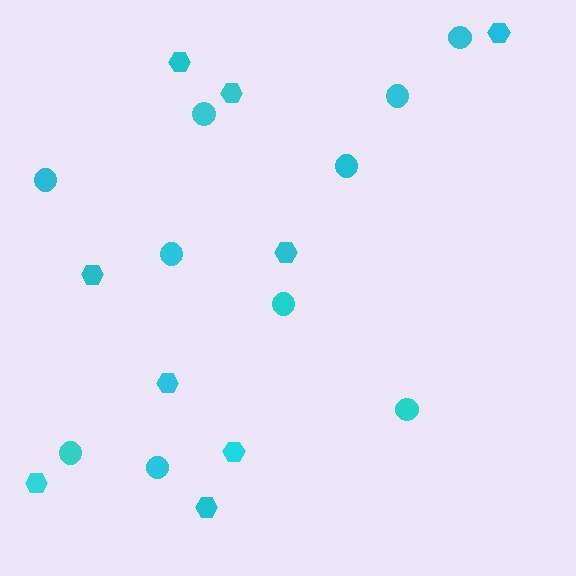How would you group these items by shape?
There are 2 groups: one group of hexagons (9) and one group of circles (10).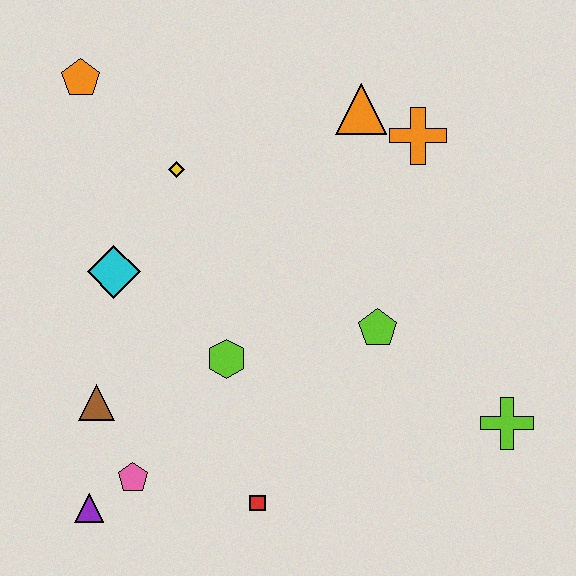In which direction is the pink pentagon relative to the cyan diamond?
The pink pentagon is below the cyan diamond.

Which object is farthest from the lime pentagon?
The orange pentagon is farthest from the lime pentagon.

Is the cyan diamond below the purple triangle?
No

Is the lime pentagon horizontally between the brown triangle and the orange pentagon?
No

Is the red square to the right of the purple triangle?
Yes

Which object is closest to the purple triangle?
The pink pentagon is closest to the purple triangle.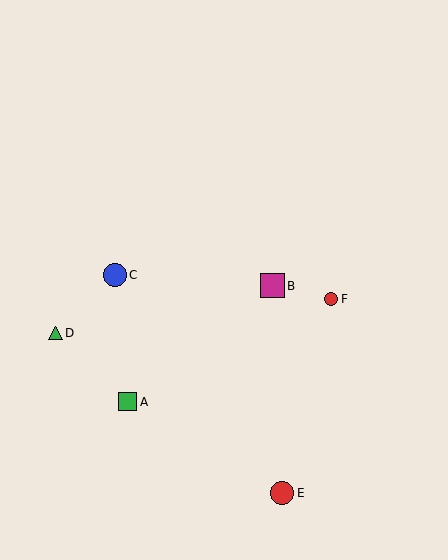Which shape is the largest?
The magenta square (labeled B) is the largest.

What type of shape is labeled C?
Shape C is a blue circle.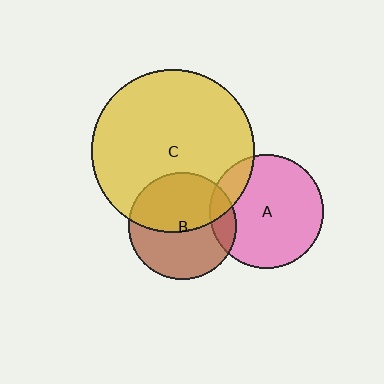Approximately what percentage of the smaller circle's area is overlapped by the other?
Approximately 50%.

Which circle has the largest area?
Circle C (yellow).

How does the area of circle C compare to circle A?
Approximately 2.1 times.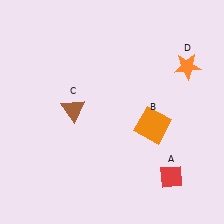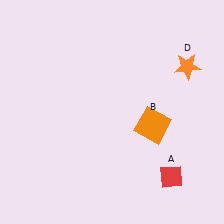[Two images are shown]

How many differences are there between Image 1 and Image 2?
There is 1 difference between the two images.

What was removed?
The brown triangle (C) was removed in Image 2.